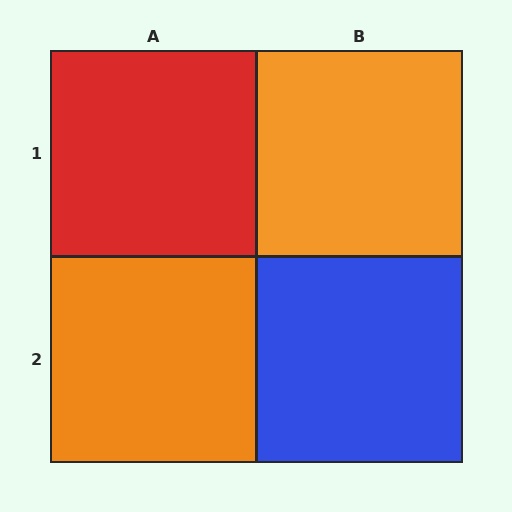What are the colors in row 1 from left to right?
Red, orange.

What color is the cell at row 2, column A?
Orange.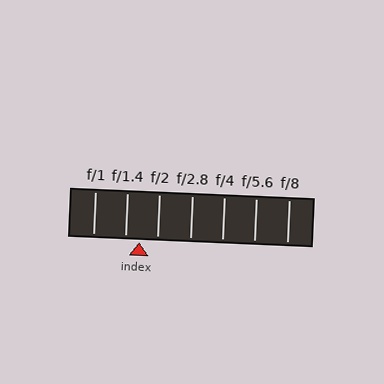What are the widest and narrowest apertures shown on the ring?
The widest aperture shown is f/1 and the narrowest is f/8.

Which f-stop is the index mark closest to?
The index mark is closest to f/1.4.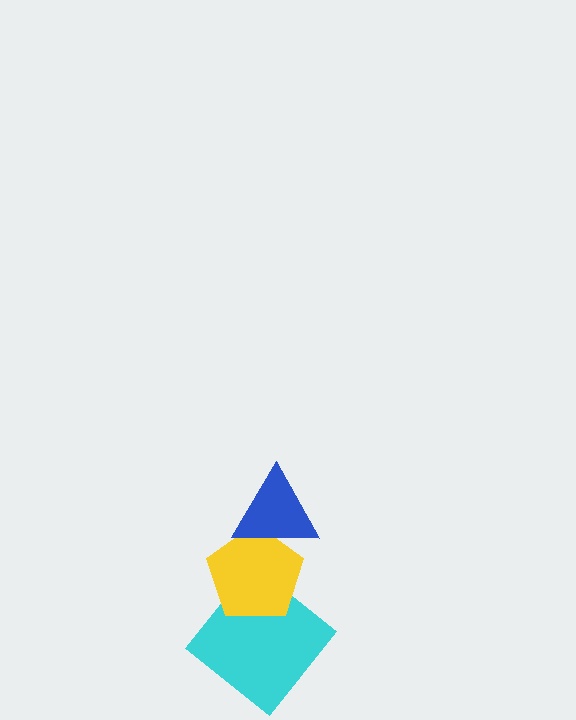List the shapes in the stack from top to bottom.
From top to bottom: the blue triangle, the yellow pentagon, the cyan diamond.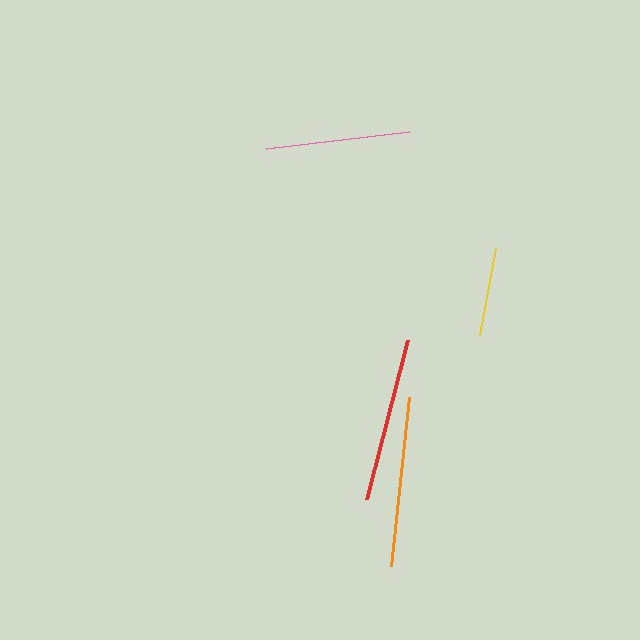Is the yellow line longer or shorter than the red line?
The red line is longer than the yellow line.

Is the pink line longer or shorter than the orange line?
The orange line is longer than the pink line.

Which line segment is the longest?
The orange line is the longest at approximately 170 pixels.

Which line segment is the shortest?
The yellow line is the shortest at approximately 88 pixels.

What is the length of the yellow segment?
The yellow segment is approximately 88 pixels long.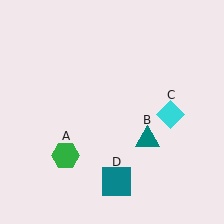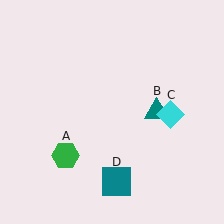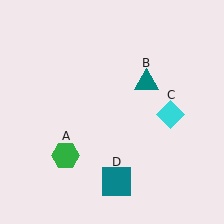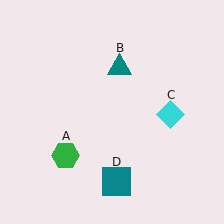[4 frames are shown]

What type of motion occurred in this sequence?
The teal triangle (object B) rotated counterclockwise around the center of the scene.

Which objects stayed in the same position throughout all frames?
Green hexagon (object A) and cyan diamond (object C) and teal square (object D) remained stationary.